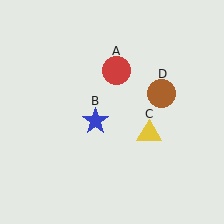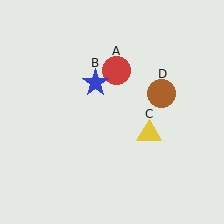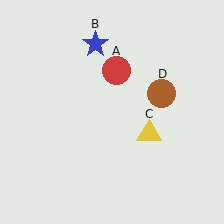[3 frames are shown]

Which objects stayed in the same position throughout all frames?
Red circle (object A) and yellow triangle (object C) and brown circle (object D) remained stationary.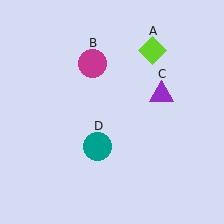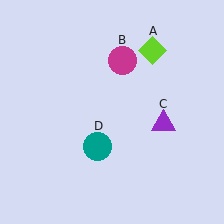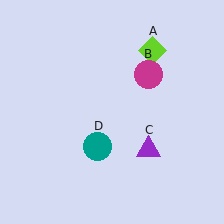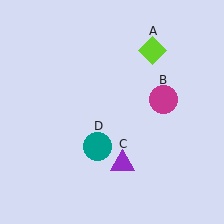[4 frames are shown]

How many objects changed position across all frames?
2 objects changed position: magenta circle (object B), purple triangle (object C).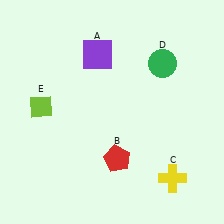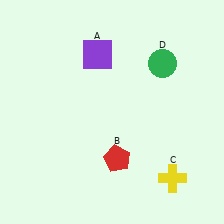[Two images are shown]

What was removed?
The lime diamond (E) was removed in Image 2.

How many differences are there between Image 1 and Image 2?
There is 1 difference between the two images.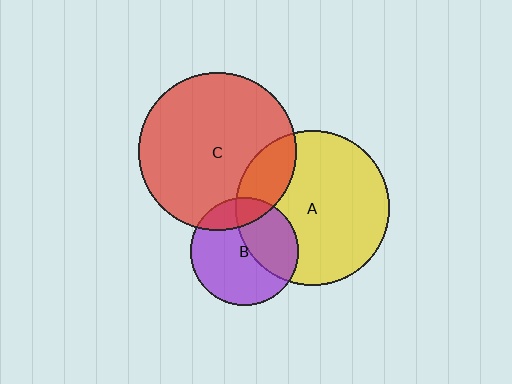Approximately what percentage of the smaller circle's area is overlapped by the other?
Approximately 20%.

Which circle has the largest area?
Circle C (red).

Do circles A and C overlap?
Yes.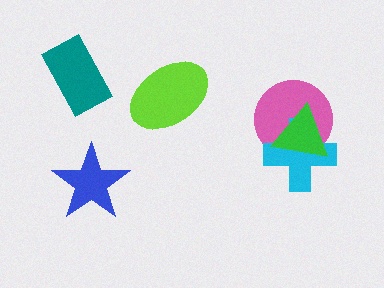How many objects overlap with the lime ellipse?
0 objects overlap with the lime ellipse.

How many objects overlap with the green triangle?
2 objects overlap with the green triangle.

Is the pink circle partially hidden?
Yes, it is partially covered by another shape.